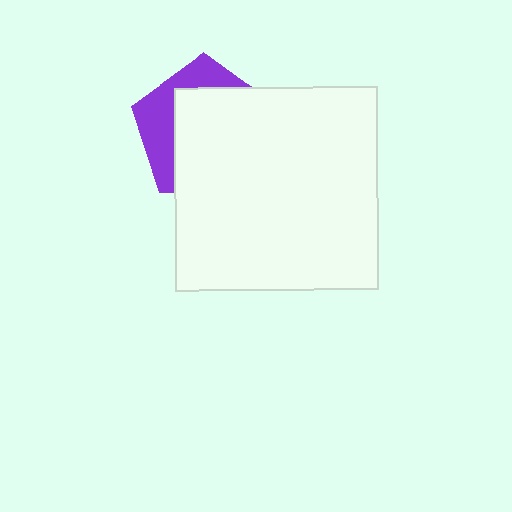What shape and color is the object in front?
The object in front is a white square.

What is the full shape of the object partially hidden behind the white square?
The partially hidden object is a purple pentagon.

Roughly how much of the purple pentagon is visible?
A small part of it is visible (roughly 34%).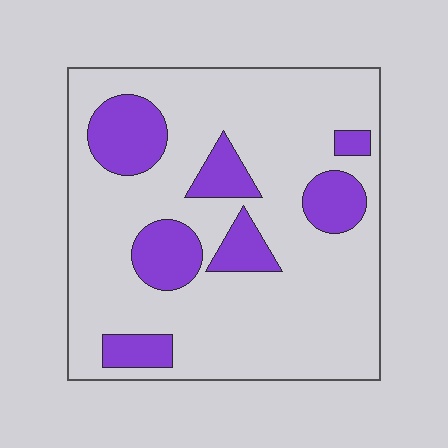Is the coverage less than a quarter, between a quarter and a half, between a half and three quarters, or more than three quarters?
Less than a quarter.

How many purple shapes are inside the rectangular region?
7.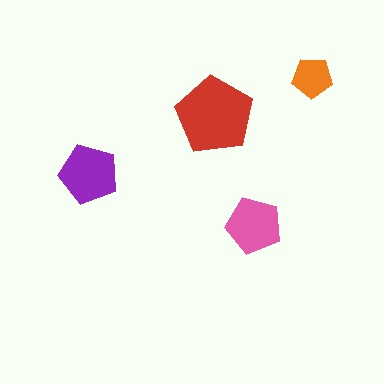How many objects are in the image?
There are 4 objects in the image.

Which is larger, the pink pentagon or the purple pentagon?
The purple one.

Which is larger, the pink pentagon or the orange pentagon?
The pink one.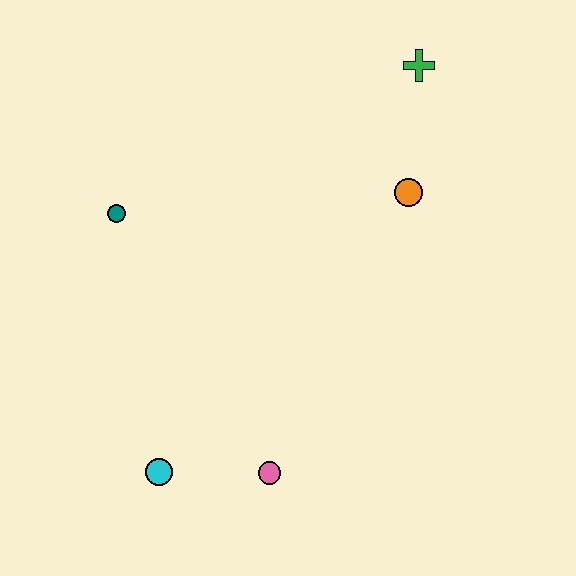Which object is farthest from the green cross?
The cyan circle is farthest from the green cross.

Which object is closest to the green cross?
The orange circle is closest to the green cross.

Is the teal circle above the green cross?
No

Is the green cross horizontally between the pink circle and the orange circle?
No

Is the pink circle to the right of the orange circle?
No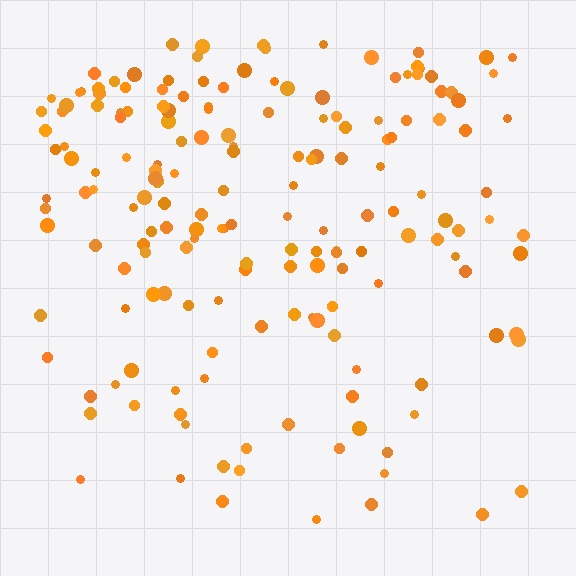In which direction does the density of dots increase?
From bottom to top, with the top side densest.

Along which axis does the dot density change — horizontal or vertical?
Vertical.